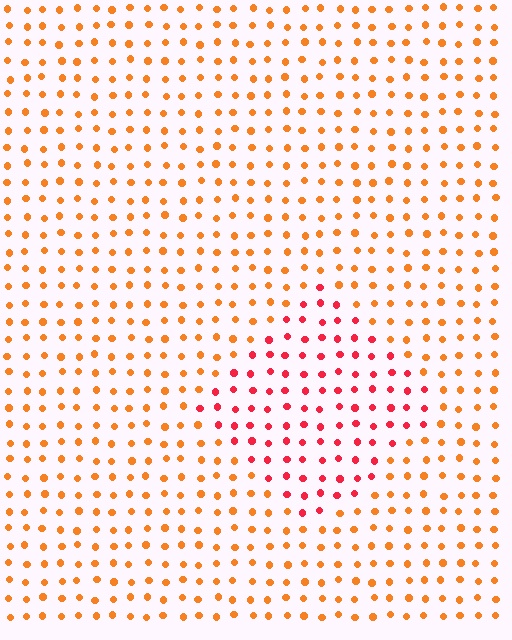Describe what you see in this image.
The image is filled with small orange elements in a uniform arrangement. A diamond-shaped region is visible where the elements are tinted to a slightly different hue, forming a subtle color boundary.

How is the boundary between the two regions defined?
The boundary is defined purely by a slight shift in hue (about 37 degrees). Spacing, size, and orientation are identical on both sides.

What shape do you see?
I see a diamond.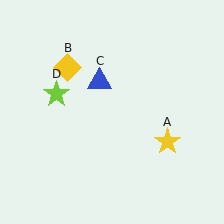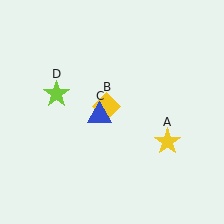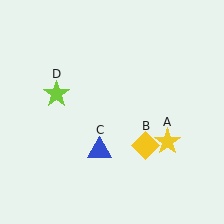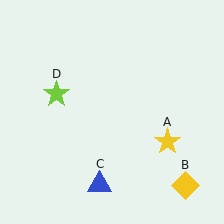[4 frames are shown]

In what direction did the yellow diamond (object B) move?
The yellow diamond (object B) moved down and to the right.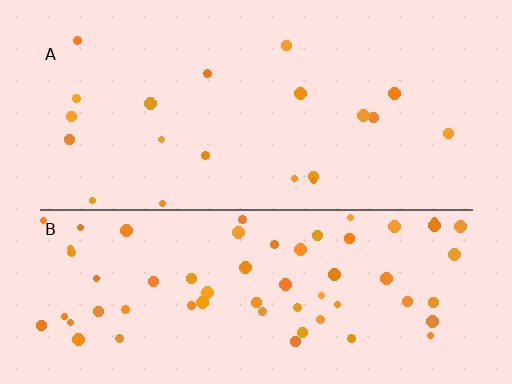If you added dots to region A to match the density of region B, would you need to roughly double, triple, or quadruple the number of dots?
Approximately triple.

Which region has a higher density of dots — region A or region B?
B (the bottom).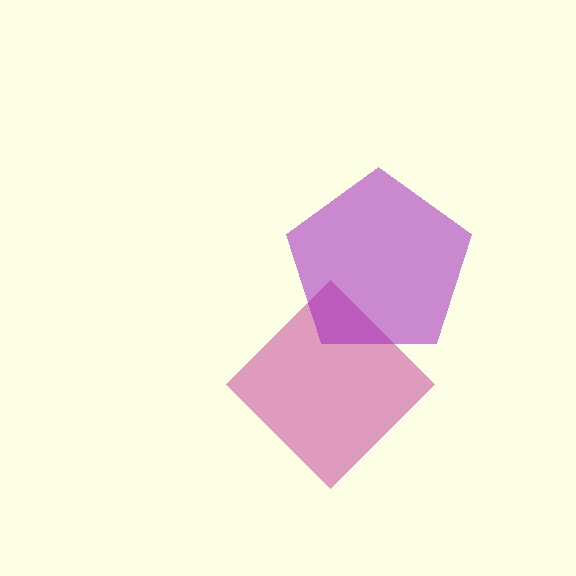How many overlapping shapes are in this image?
There are 2 overlapping shapes in the image.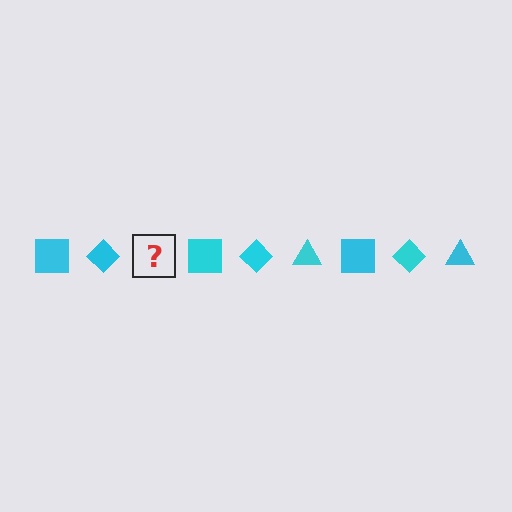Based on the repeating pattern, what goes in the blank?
The blank should be a cyan triangle.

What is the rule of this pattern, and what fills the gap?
The rule is that the pattern cycles through square, diamond, triangle shapes in cyan. The gap should be filled with a cyan triangle.